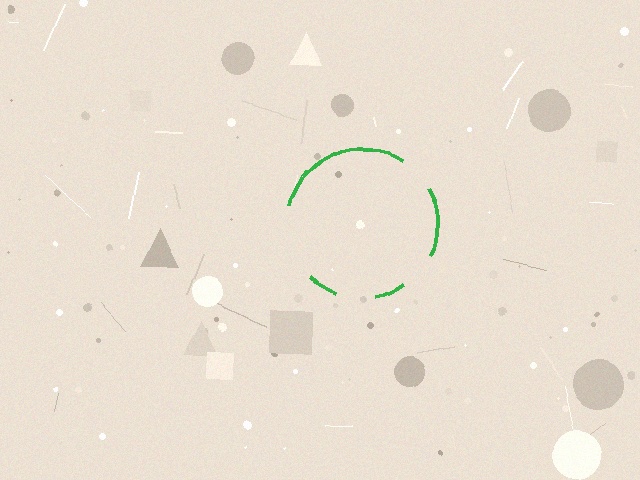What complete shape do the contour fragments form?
The contour fragments form a circle.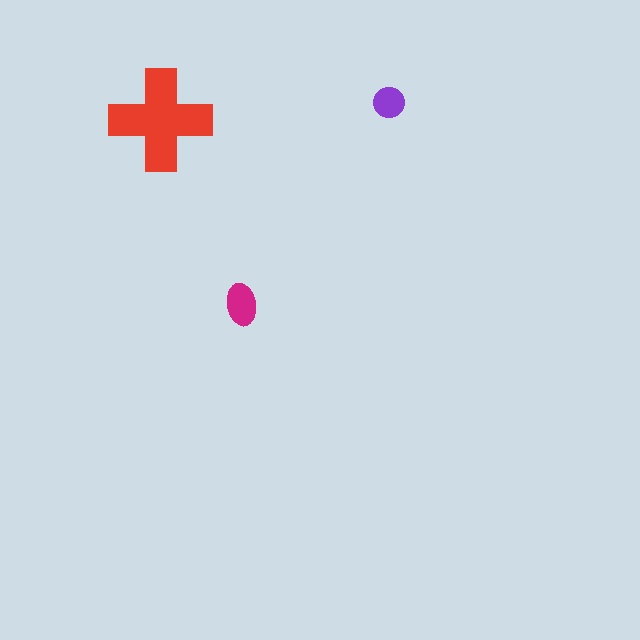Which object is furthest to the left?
The red cross is leftmost.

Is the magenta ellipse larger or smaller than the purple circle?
Larger.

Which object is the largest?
The red cross.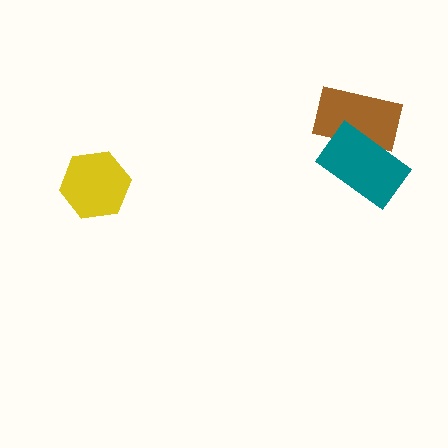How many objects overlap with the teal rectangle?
1 object overlaps with the teal rectangle.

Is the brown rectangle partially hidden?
Yes, it is partially covered by another shape.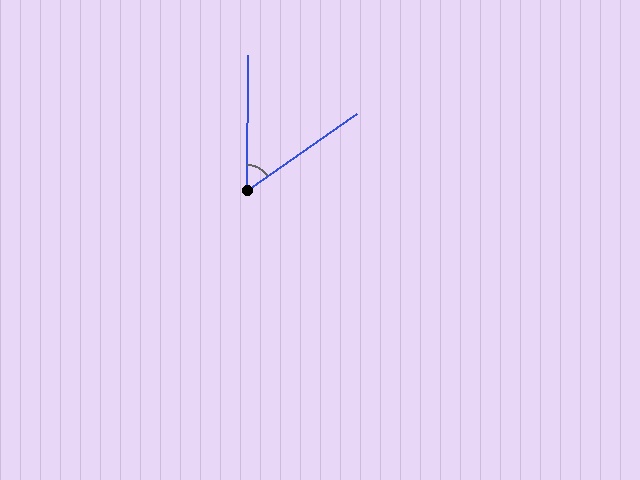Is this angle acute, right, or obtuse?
It is acute.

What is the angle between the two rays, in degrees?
Approximately 54 degrees.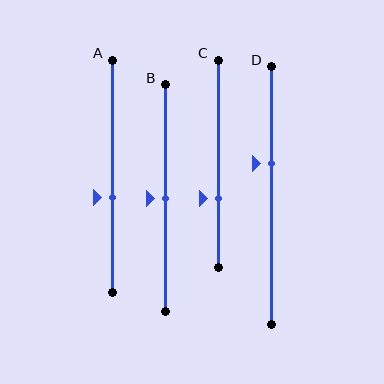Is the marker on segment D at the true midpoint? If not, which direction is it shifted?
No, the marker on segment D is shifted upward by about 12% of the segment length.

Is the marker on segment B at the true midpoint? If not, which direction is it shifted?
Yes, the marker on segment B is at the true midpoint.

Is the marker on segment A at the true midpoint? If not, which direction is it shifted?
No, the marker on segment A is shifted downward by about 9% of the segment length.